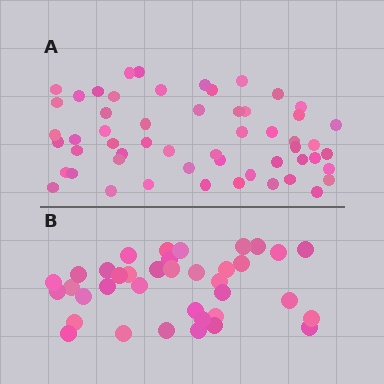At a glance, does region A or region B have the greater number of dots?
Region A (the top region) has more dots.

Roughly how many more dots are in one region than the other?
Region A has approximately 20 more dots than region B.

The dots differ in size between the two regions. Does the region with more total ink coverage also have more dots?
No. Region B has more total ink coverage because its dots are larger, but region A actually contains more individual dots. Total area can be misleading — the number of items is what matters here.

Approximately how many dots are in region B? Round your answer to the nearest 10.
About 40 dots. (The exact count is 37, which rounds to 40.)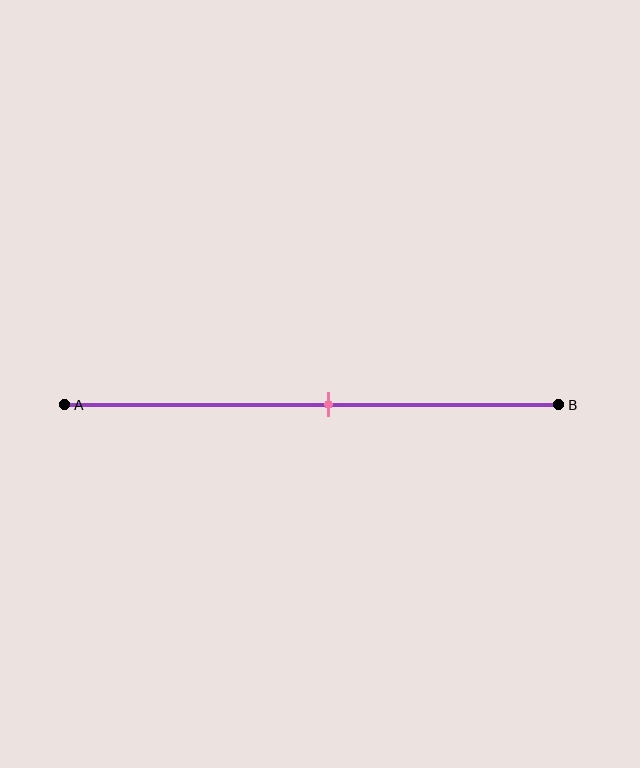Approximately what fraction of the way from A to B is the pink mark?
The pink mark is approximately 55% of the way from A to B.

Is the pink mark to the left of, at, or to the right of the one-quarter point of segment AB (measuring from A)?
The pink mark is to the right of the one-quarter point of segment AB.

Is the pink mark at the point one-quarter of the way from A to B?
No, the mark is at about 55% from A, not at the 25% one-quarter point.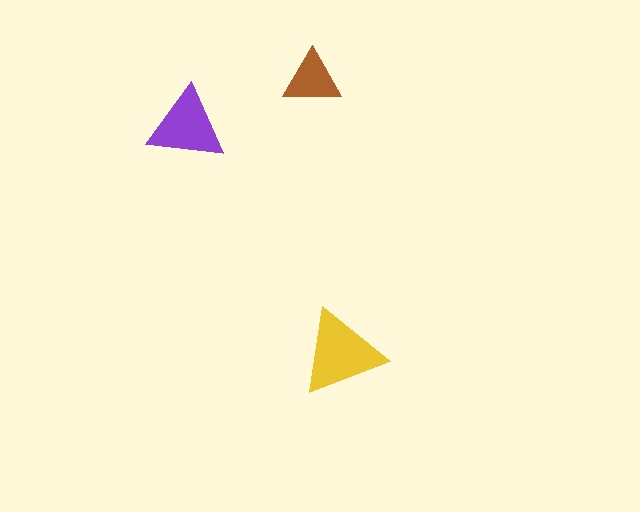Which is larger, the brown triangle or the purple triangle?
The purple one.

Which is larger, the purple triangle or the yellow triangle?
The yellow one.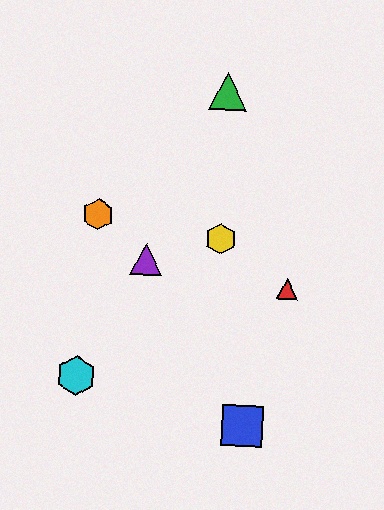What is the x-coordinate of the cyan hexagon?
The cyan hexagon is at x≈76.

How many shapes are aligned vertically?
2 shapes (the green triangle, the yellow hexagon) are aligned vertically.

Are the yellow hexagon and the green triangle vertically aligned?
Yes, both are at x≈221.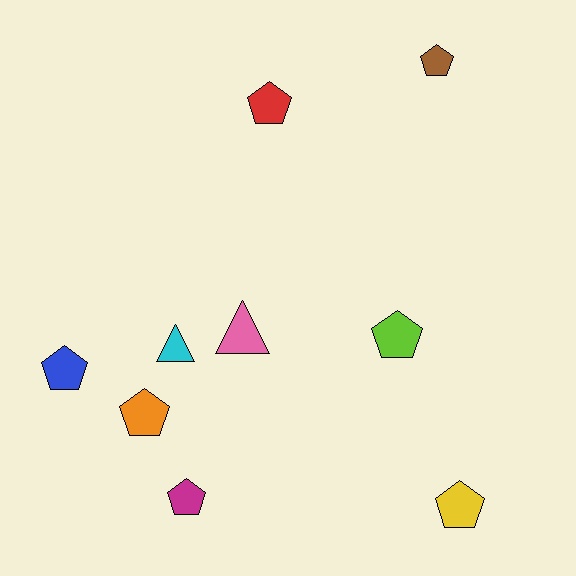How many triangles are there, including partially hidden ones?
There are 2 triangles.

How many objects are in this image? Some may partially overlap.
There are 9 objects.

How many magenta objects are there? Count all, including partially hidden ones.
There is 1 magenta object.